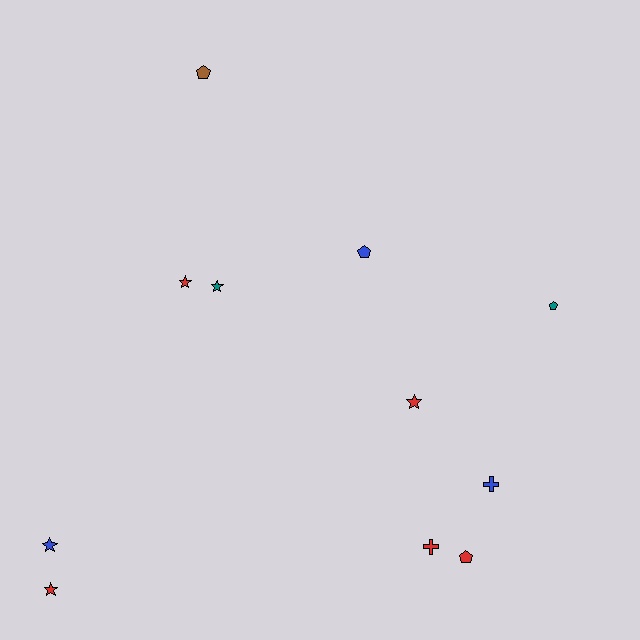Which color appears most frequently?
Red, with 5 objects.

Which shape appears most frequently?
Star, with 5 objects.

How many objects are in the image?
There are 11 objects.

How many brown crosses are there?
There are no brown crosses.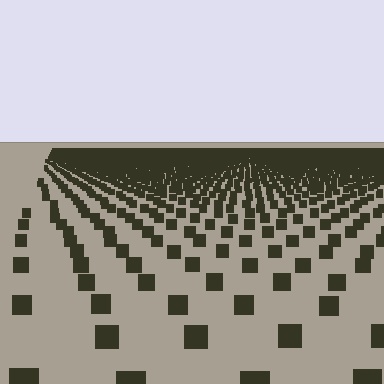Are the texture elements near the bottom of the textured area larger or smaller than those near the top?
Larger. Near the bottom, elements are closer to the viewer and appear at a bigger on-screen size.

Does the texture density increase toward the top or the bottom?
Density increases toward the top.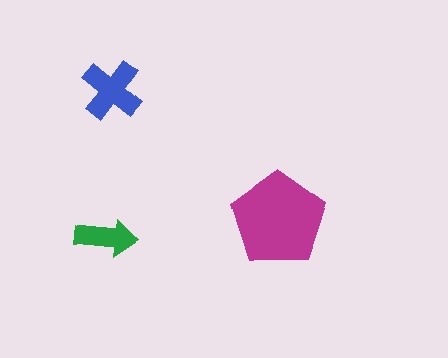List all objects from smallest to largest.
The green arrow, the blue cross, the magenta pentagon.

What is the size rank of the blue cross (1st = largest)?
2nd.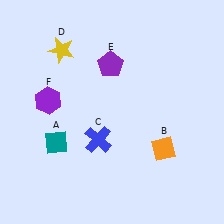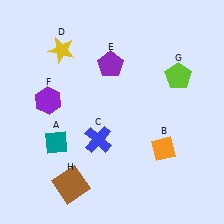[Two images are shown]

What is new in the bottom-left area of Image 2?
A brown square (H) was added in the bottom-left area of Image 2.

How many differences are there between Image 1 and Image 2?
There are 2 differences between the two images.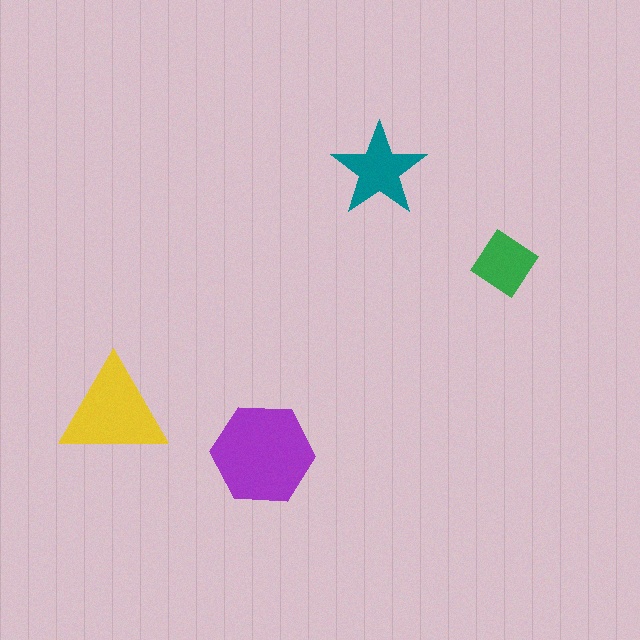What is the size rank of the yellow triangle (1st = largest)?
2nd.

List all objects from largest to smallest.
The purple hexagon, the yellow triangle, the teal star, the green diamond.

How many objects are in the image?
There are 4 objects in the image.